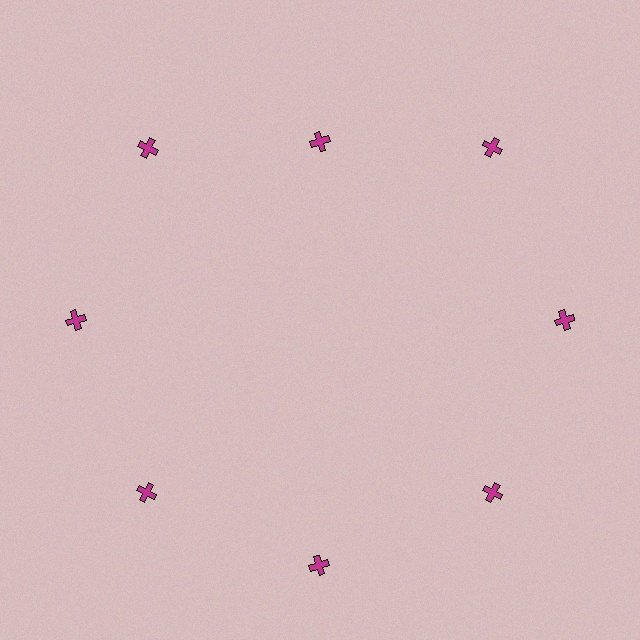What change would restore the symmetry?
The symmetry would be restored by moving it outward, back onto the ring so that all 8 crosses sit at equal angles and equal distance from the center.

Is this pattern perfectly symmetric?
No. The 8 magenta crosses are arranged in a ring, but one element near the 12 o'clock position is pulled inward toward the center, breaking the 8-fold rotational symmetry.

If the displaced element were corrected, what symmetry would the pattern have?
It would have 8-fold rotational symmetry — the pattern would map onto itself every 45 degrees.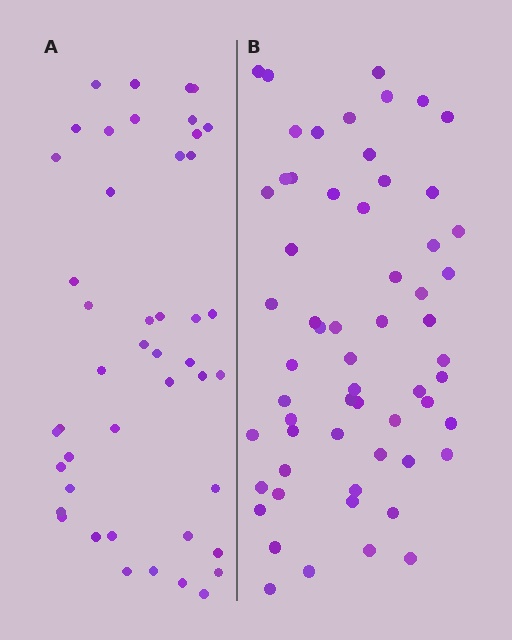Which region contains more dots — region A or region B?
Region B (the right region) has more dots.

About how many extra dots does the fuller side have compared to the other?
Region B has approximately 15 more dots than region A.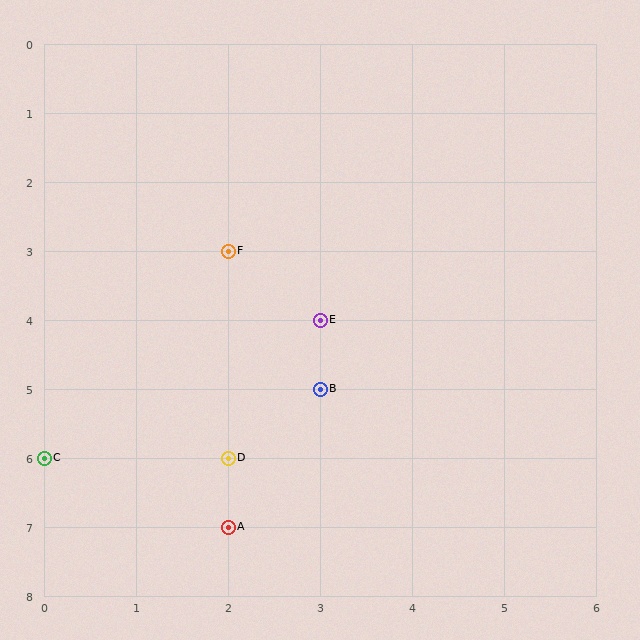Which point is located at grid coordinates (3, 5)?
Point B is at (3, 5).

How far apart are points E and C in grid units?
Points E and C are 3 columns and 2 rows apart (about 3.6 grid units diagonally).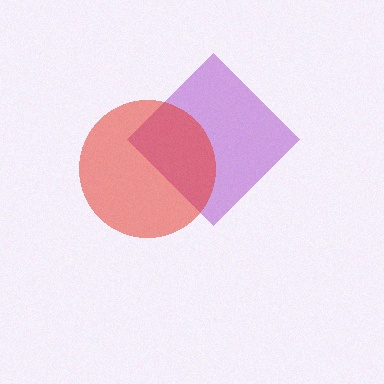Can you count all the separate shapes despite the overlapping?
Yes, there are 2 separate shapes.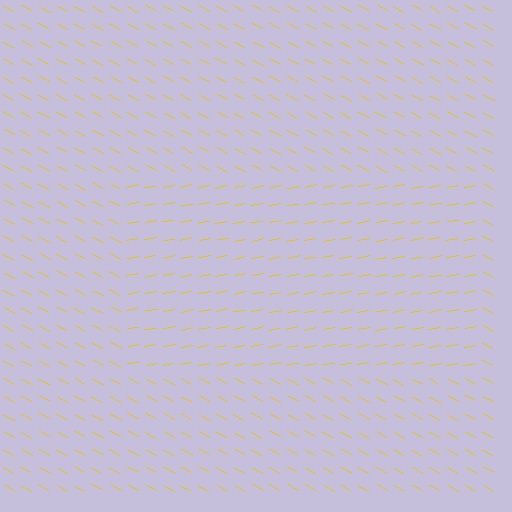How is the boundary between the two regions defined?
The boundary is defined purely by a change in line orientation (approximately 38 degrees difference). All lines are the same color and thickness.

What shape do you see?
I see a rectangle.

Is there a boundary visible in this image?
Yes, there is a texture boundary formed by a change in line orientation.